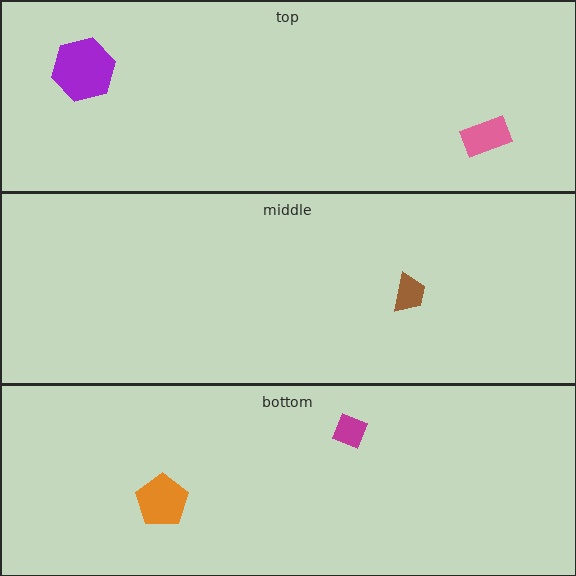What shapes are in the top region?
The purple hexagon, the pink rectangle.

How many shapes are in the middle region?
1.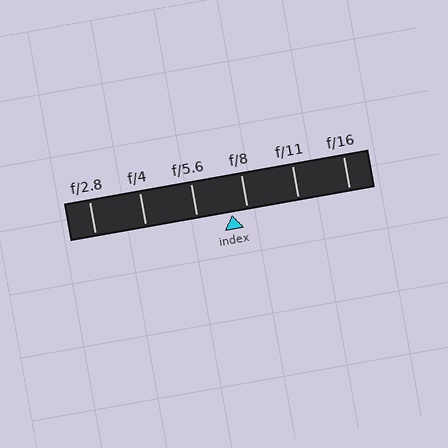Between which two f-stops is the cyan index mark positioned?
The index mark is between f/5.6 and f/8.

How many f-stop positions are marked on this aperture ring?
There are 6 f-stop positions marked.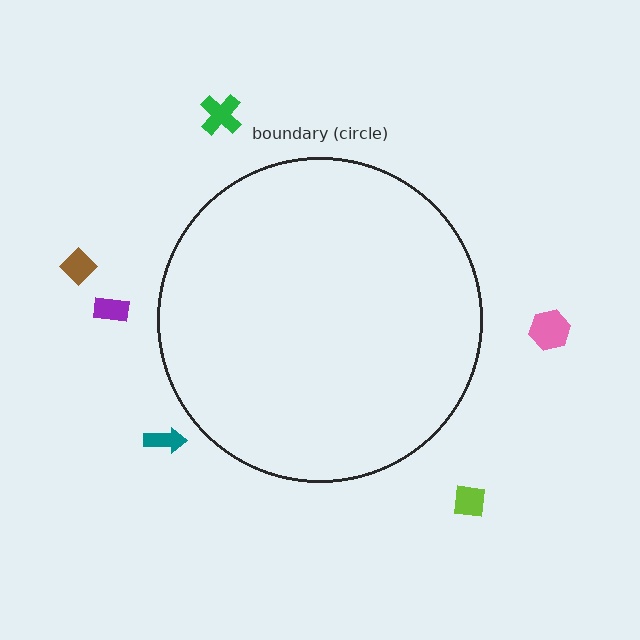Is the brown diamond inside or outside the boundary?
Outside.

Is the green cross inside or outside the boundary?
Outside.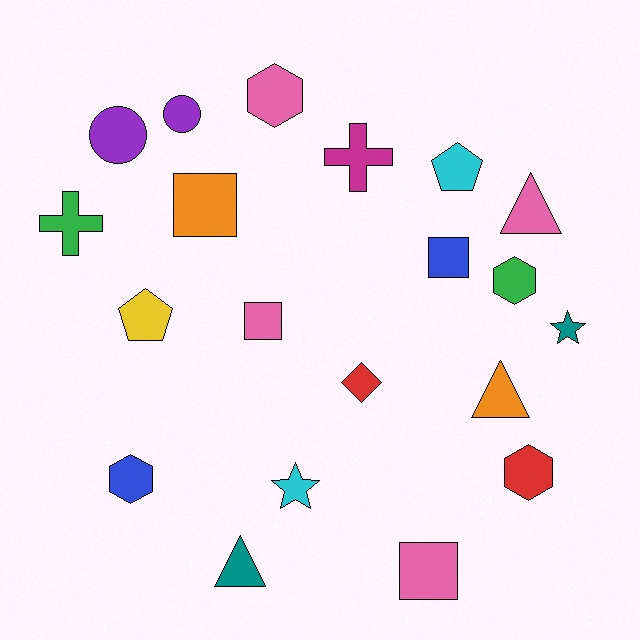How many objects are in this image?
There are 20 objects.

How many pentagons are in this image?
There are 2 pentagons.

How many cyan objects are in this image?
There are 2 cyan objects.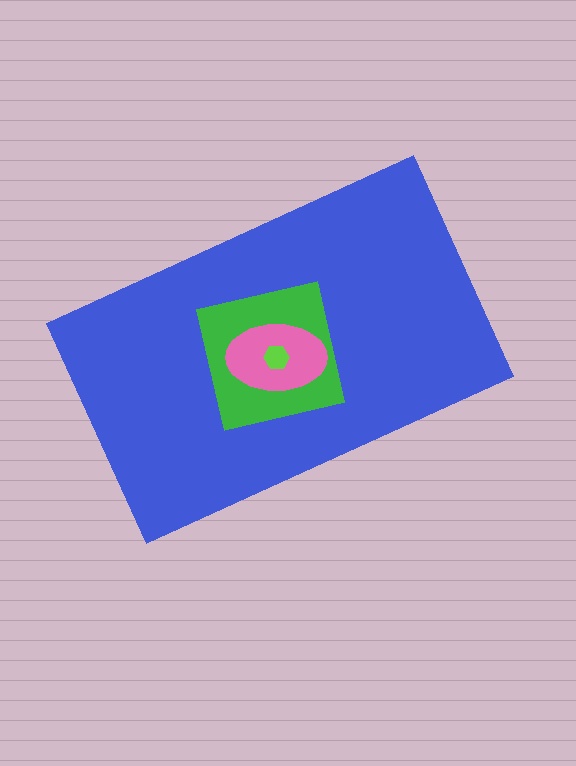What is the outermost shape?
The blue rectangle.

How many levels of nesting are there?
4.